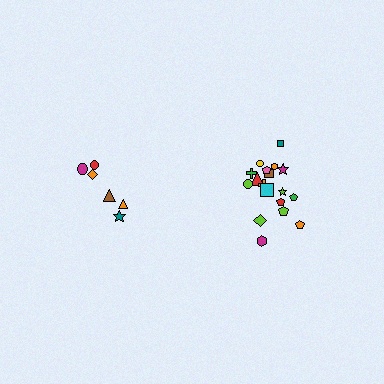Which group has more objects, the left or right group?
The right group.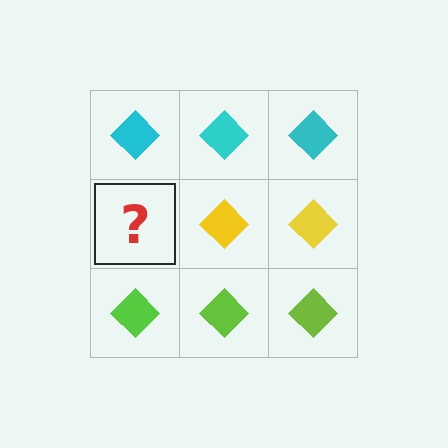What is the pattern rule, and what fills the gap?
The rule is that each row has a consistent color. The gap should be filled with a yellow diamond.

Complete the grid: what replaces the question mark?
The question mark should be replaced with a yellow diamond.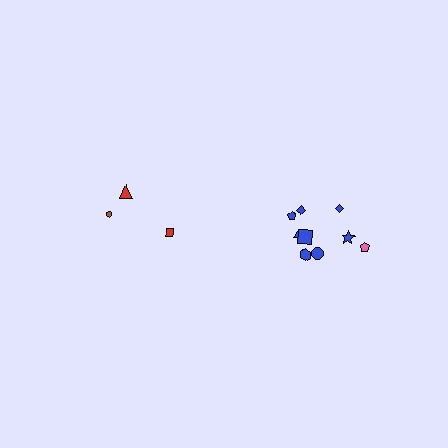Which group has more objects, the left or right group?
The right group.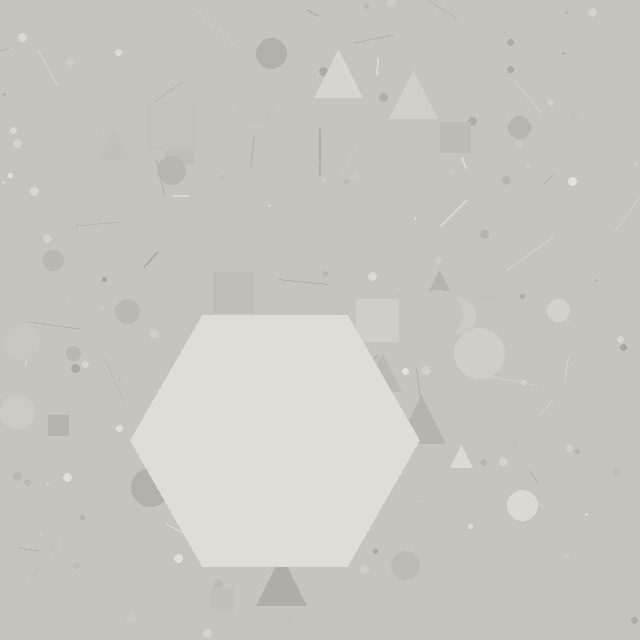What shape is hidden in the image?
A hexagon is hidden in the image.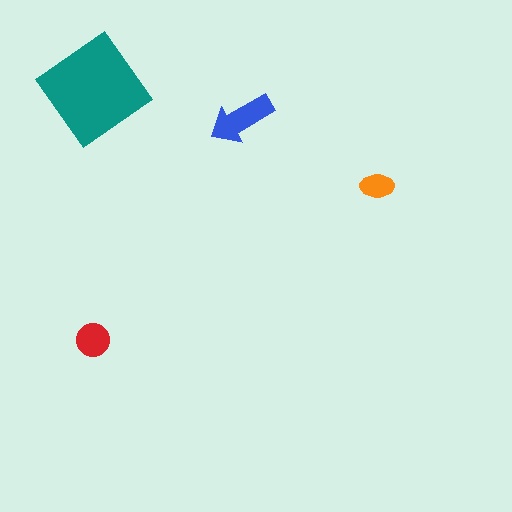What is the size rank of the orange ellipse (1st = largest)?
4th.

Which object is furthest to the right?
The orange ellipse is rightmost.